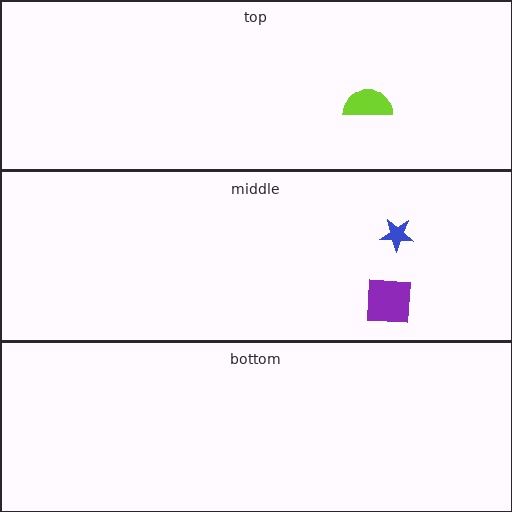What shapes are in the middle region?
The blue star, the purple square.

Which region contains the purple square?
The middle region.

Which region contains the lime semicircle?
The top region.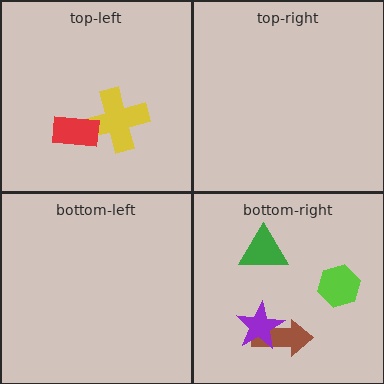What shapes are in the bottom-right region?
The brown arrow, the green triangle, the lime hexagon, the purple star.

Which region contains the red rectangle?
The top-left region.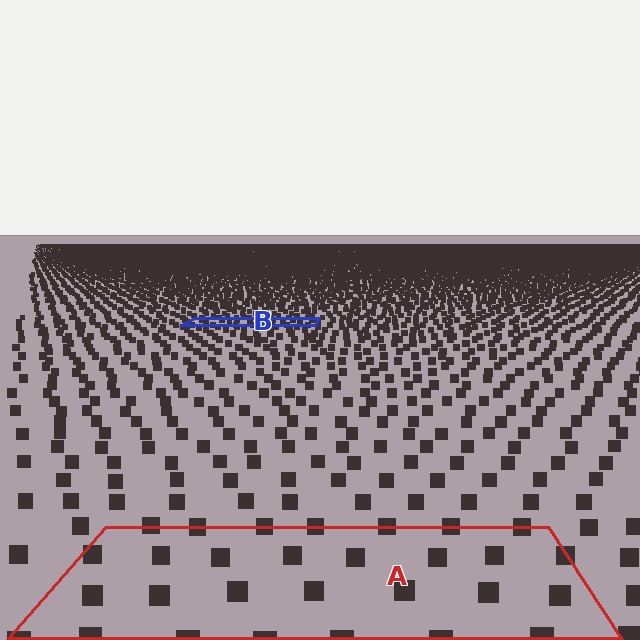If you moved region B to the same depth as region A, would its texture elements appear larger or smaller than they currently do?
They would appear larger. At a closer depth, the same texture elements are projected at a bigger on-screen size.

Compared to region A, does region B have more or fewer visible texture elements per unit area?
Region B has more texture elements per unit area — they are packed more densely because it is farther away.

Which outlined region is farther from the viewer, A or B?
Region B is farther from the viewer — the texture elements inside it appear smaller and more densely packed.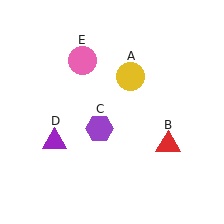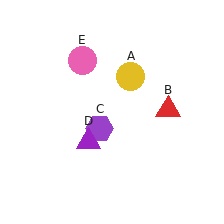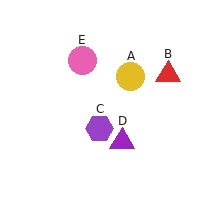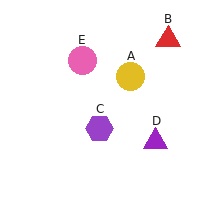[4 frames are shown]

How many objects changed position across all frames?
2 objects changed position: red triangle (object B), purple triangle (object D).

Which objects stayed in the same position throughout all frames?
Yellow circle (object A) and purple hexagon (object C) and pink circle (object E) remained stationary.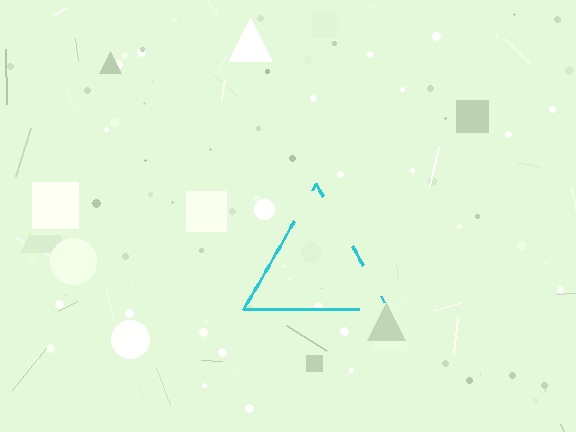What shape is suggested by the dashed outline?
The dashed outline suggests a triangle.